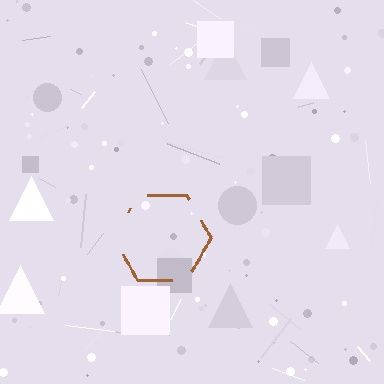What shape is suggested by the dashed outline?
The dashed outline suggests a hexagon.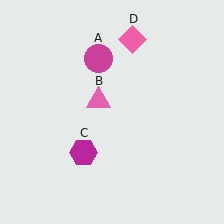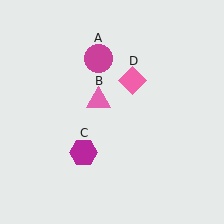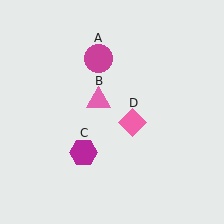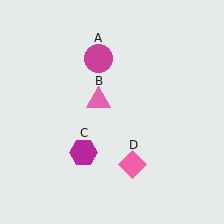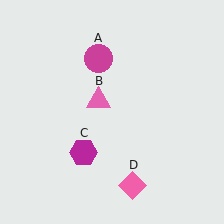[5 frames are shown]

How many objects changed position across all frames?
1 object changed position: pink diamond (object D).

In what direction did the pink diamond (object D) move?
The pink diamond (object D) moved down.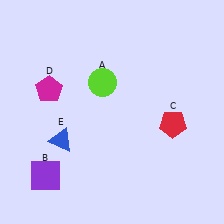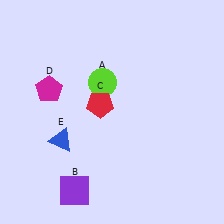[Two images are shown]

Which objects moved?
The objects that moved are: the purple square (B), the red pentagon (C).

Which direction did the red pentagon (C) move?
The red pentagon (C) moved left.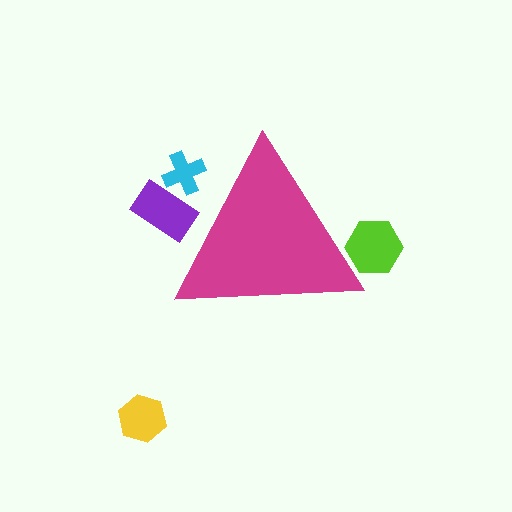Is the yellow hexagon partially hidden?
No, the yellow hexagon is fully visible.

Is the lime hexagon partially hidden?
Yes, the lime hexagon is partially hidden behind the magenta triangle.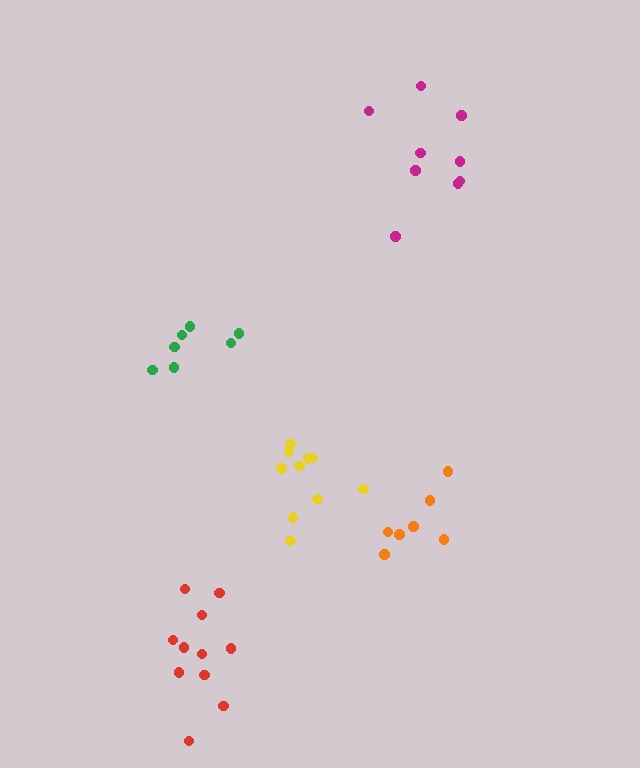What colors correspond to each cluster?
The clusters are colored: red, yellow, green, magenta, orange.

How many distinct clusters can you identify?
There are 5 distinct clusters.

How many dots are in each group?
Group 1: 11 dots, Group 2: 10 dots, Group 3: 7 dots, Group 4: 9 dots, Group 5: 7 dots (44 total).